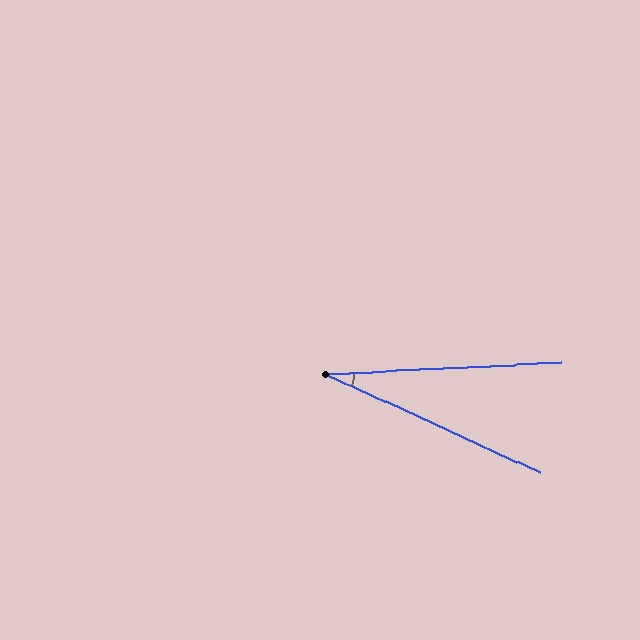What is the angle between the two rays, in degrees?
Approximately 27 degrees.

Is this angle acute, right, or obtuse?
It is acute.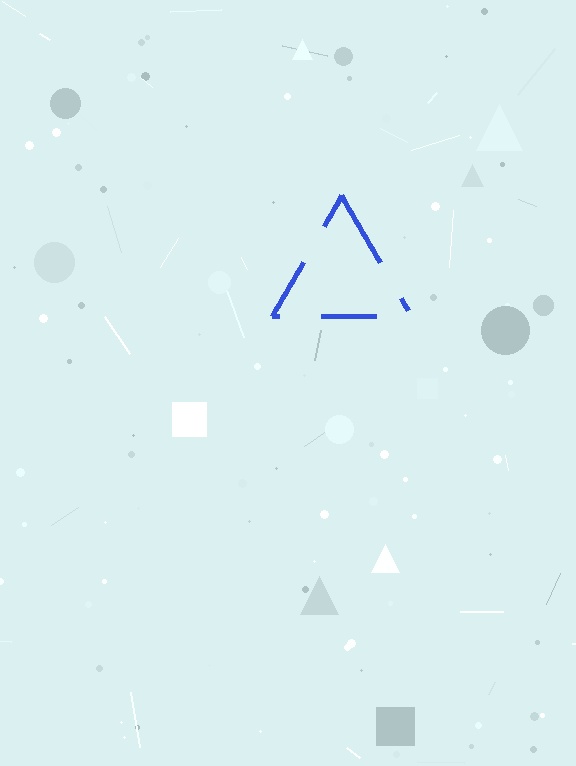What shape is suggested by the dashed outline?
The dashed outline suggests a triangle.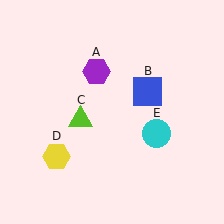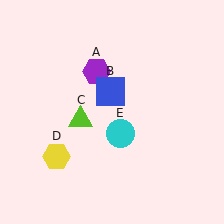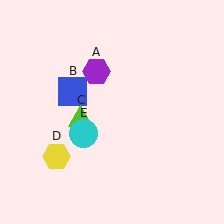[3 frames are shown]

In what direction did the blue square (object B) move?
The blue square (object B) moved left.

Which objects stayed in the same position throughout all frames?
Purple hexagon (object A) and lime triangle (object C) and yellow hexagon (object D) remained stationary.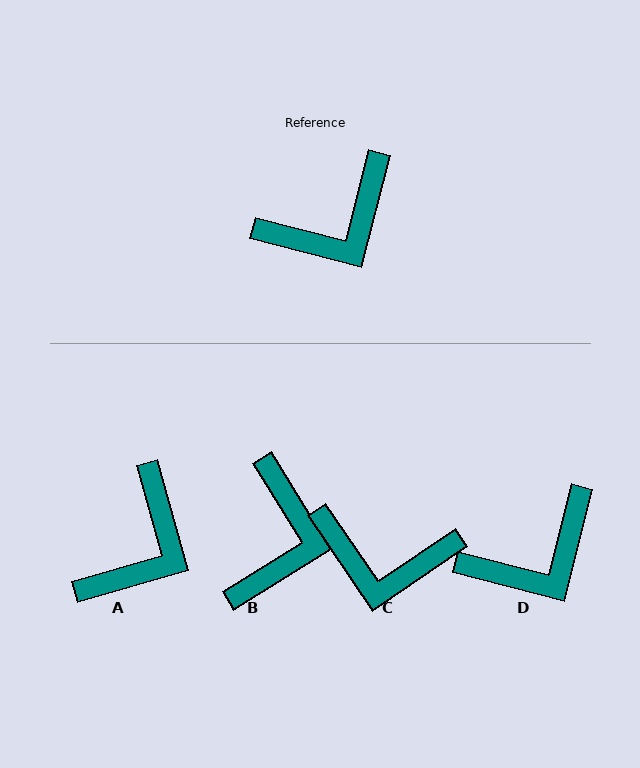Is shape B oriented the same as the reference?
No, it is off by about 46 degrees.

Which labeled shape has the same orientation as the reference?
D.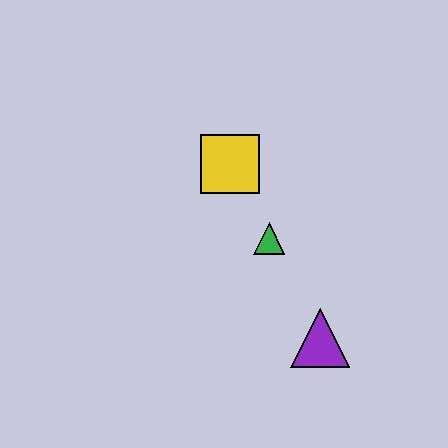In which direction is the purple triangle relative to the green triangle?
The purple triangle is below the green triangle.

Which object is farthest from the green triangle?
The purple triangle is farthest from the green triangle.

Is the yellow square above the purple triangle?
Yes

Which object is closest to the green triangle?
The yellow square is closest to the green triangle.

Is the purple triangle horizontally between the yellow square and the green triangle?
No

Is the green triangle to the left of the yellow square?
No